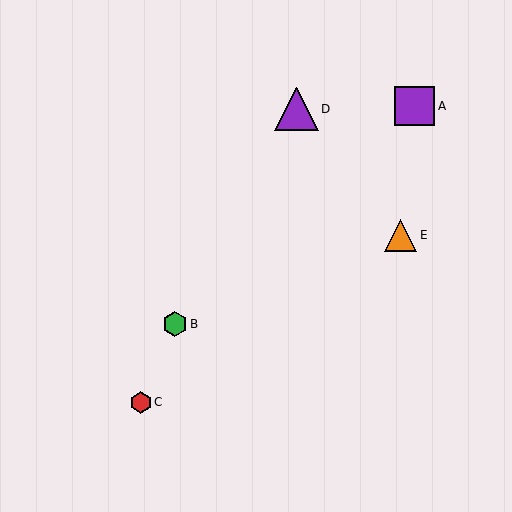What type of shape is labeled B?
Shape B is a green hexagon.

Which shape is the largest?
The purple triangle (labeled D) is the largest.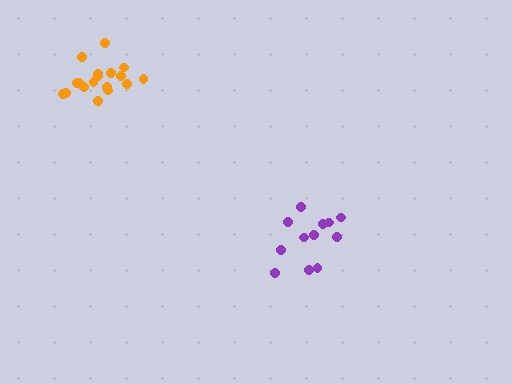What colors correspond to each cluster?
The clusters are colored: orange, purple.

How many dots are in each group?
Group 1: 18 dots, Group 2: 12 dots (30 total).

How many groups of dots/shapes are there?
There are 2 groups.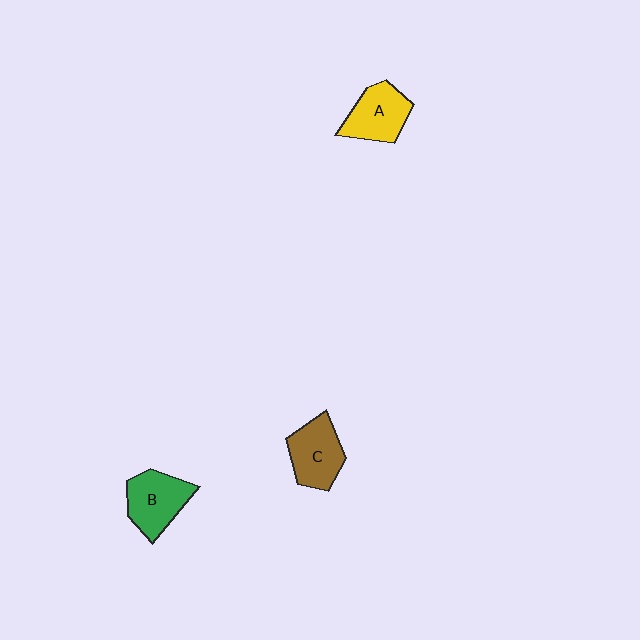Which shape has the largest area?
Shape B (green).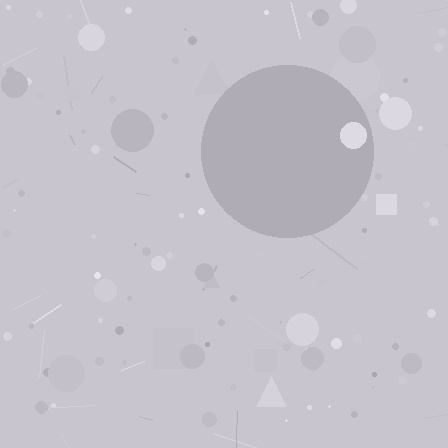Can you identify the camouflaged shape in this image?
The camouflaged shape is a circle.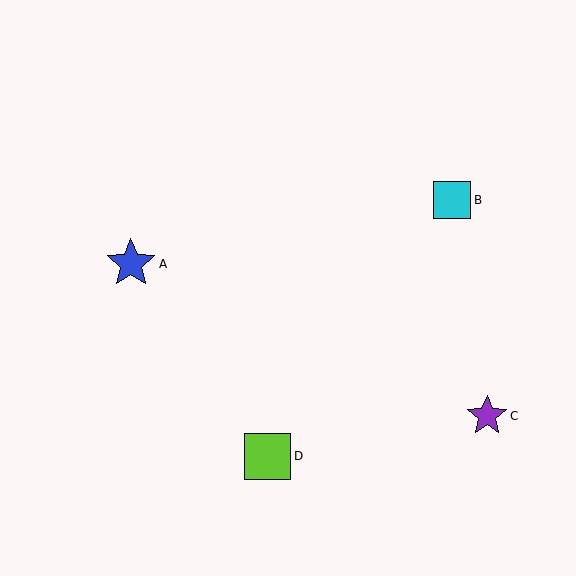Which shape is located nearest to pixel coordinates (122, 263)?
The blue star (labeled A) at (131, 264) is nearest to that location.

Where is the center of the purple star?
The center of the purple star is at (487, 416).